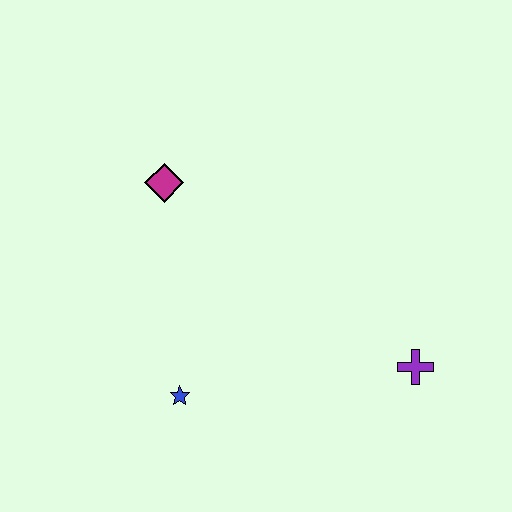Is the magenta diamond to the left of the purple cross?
Yes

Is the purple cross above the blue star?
Yes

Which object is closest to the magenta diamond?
The blue star is closest to the magenta diamond.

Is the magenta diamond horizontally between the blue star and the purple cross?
No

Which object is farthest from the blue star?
The purple cross is farthest from the blue star.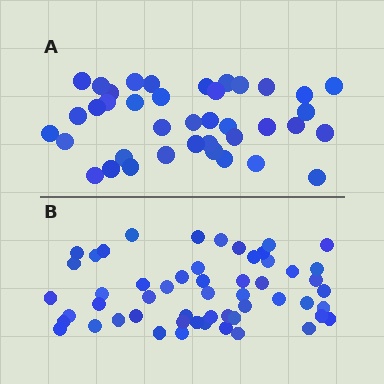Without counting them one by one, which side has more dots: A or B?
Region B (the bottom region) has more dots.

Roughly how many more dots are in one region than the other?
Region B has approximately 15 more dots than region A.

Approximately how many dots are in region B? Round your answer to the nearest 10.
About 50 dots. (The exact count is 54, which rounds to 50.)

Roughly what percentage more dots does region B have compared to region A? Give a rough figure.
About 40% more.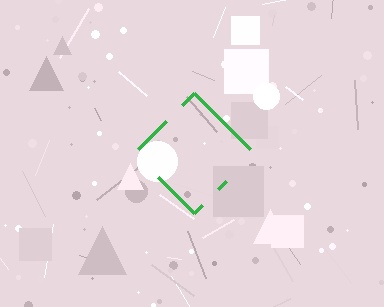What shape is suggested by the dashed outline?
The dashed outline suggests a diamond.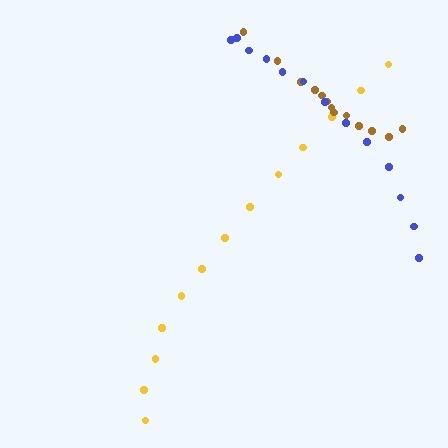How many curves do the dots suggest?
There are 3 distinct paths.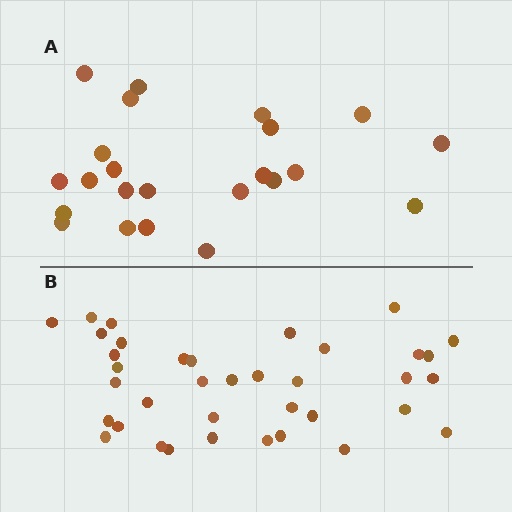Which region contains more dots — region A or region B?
Region B (the bottom region) has more dots.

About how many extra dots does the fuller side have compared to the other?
Region B has approximately 15 more dots than region A.